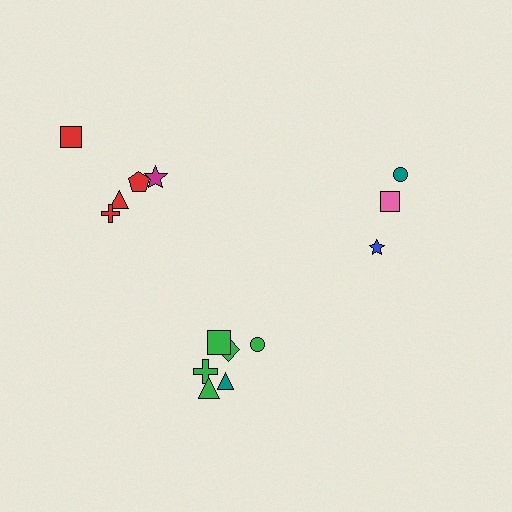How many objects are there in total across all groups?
There are 14 objects.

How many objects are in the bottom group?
There are 6 objects.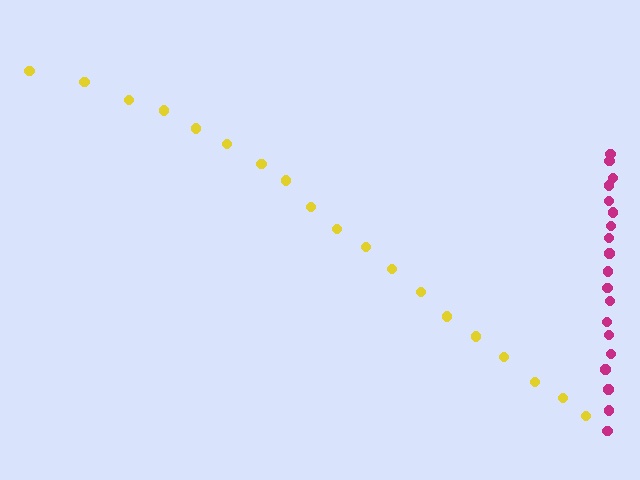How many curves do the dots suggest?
There are 2 distinct paths.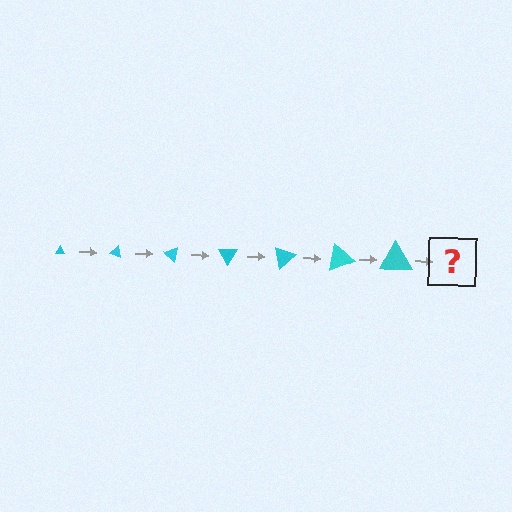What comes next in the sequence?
The next element should be a triangle, larger than the previous one and rotated 140 degrees from the start.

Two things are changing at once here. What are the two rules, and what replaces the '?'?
The two rules are that the triangle grows larger each step and it rotates 20 degrees each step. The '?' should be a triangle, larger than the previous one and rotated 140 degrees from the start.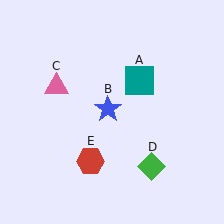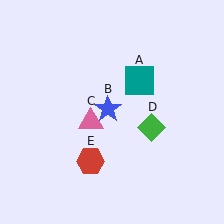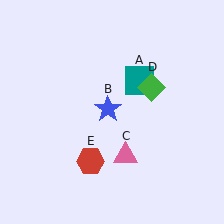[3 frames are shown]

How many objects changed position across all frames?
2 objects changed position: pink triangle (object C), green diamond (object D).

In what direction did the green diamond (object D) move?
The green diamond (object D) moved up.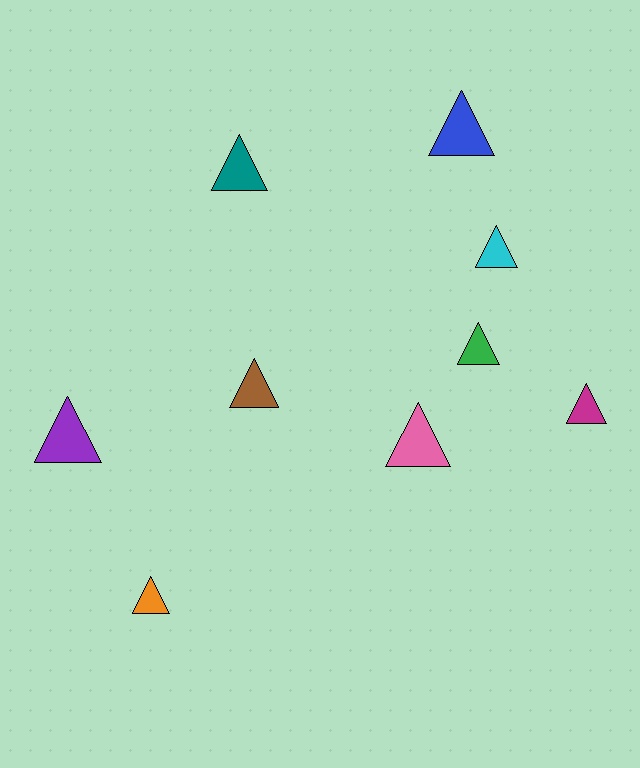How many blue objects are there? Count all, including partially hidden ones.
There is 1 blue object.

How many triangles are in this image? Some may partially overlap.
There are 9 triangles.